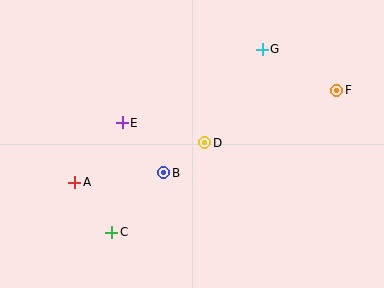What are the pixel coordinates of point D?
Point D is at (205, 143).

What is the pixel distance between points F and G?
The distance between F and G is 85 pixels.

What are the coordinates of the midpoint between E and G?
The midpoint between E and G is at (192, 86).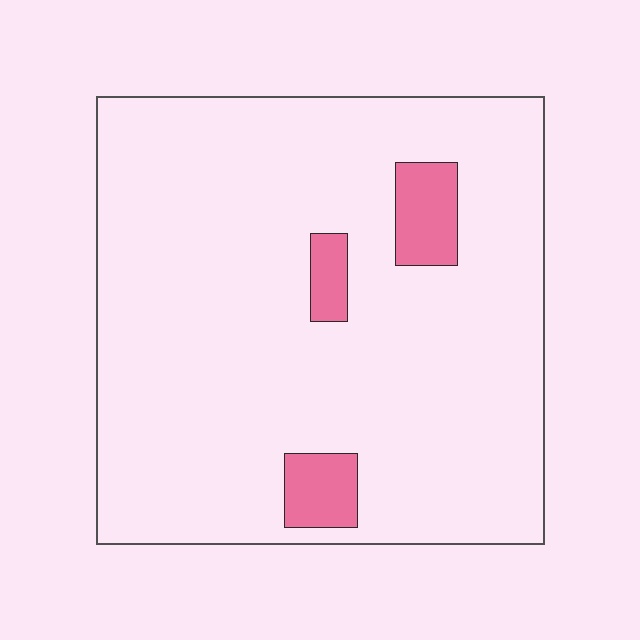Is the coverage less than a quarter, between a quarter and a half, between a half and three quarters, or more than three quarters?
Less than a quarter.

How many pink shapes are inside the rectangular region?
3.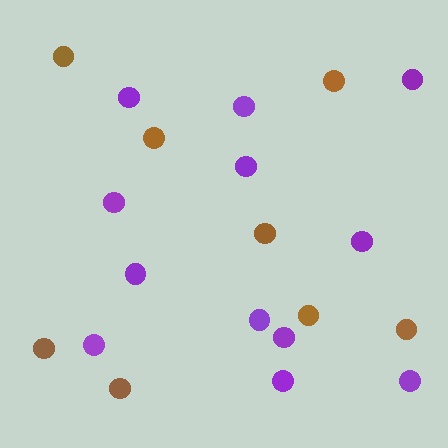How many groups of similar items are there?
There are 2 groups: one group of purple circles (12) and one group of brown circles (8).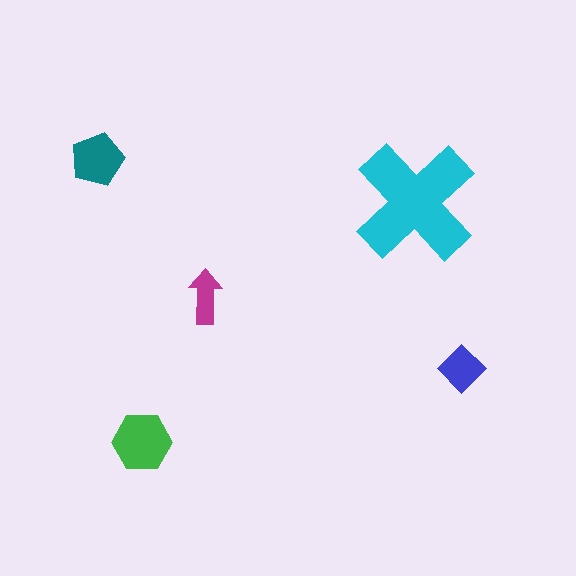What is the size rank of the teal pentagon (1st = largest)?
3rd.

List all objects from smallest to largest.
The magenta arrow, the blue diamond, the teal pentagon, the green hexagon, the cyan cross.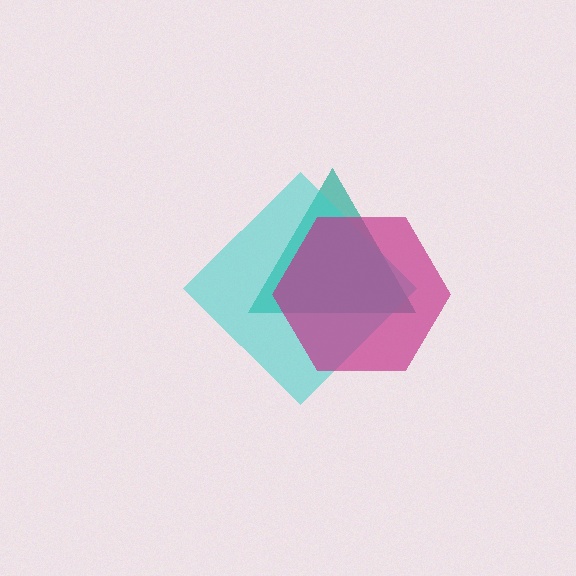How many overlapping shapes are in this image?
There are 3 overlapping shapes in the image.